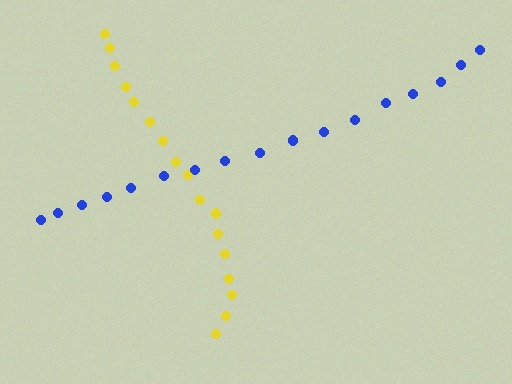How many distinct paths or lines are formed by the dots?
There are 2 distinct paths.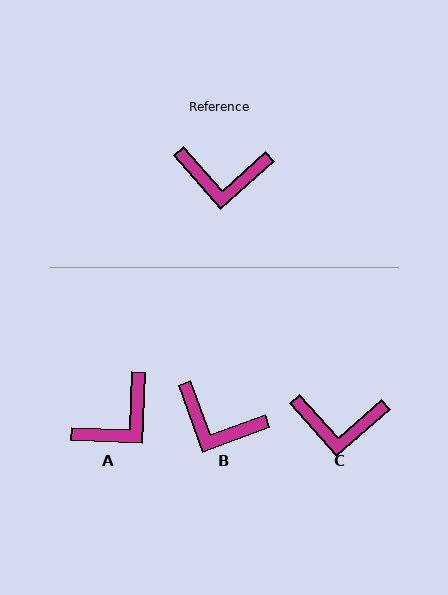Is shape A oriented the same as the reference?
No, it is off by about 46 degrees.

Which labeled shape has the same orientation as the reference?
C.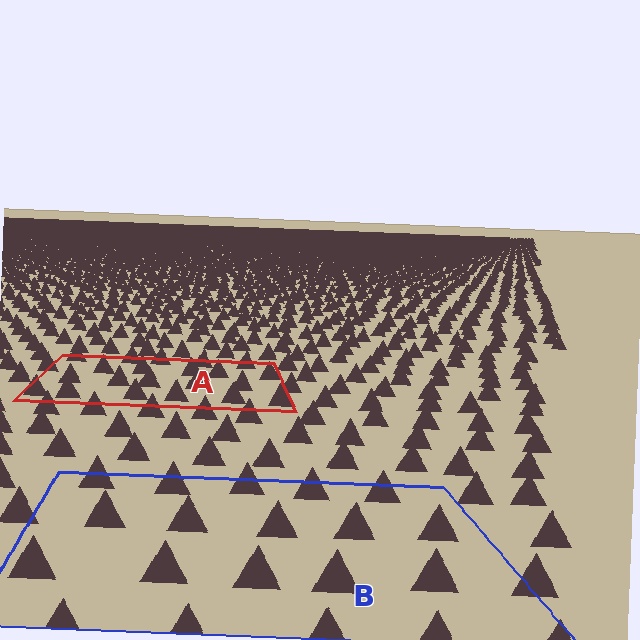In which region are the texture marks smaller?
The texture marks are smaller in region A, because it is farther away.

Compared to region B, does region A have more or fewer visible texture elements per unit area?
Region A has more texture elements per unit area — they are packed more densely because it is farther away.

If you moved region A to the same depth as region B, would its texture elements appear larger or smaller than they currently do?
They would appear larger. At a closer depth, the same texture elements are projected at a bigger on-screen size.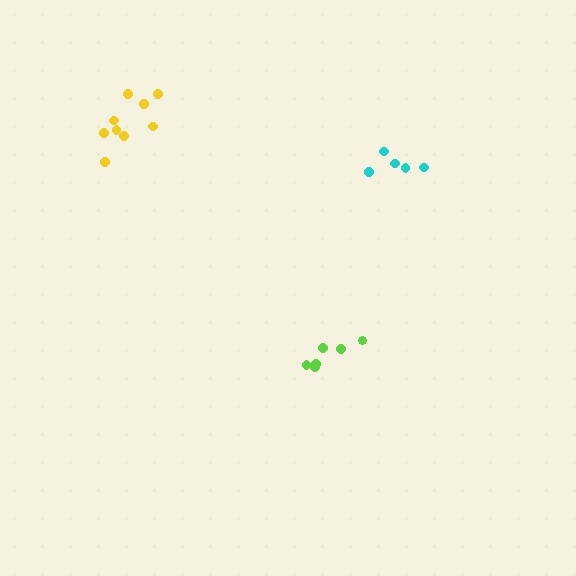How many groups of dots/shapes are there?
There are 3 groups.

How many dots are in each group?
Group 1: 9 dots, Group 2: 5 dots, Group 3: 6 dots (20 total).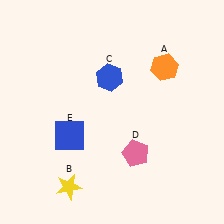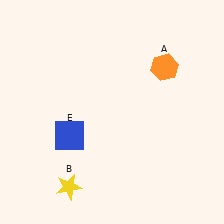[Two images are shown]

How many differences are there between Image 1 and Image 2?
There are 2 differences between the two images.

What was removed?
The blue hexagon (C), the pink pentagon (D) were removed in Image 2.